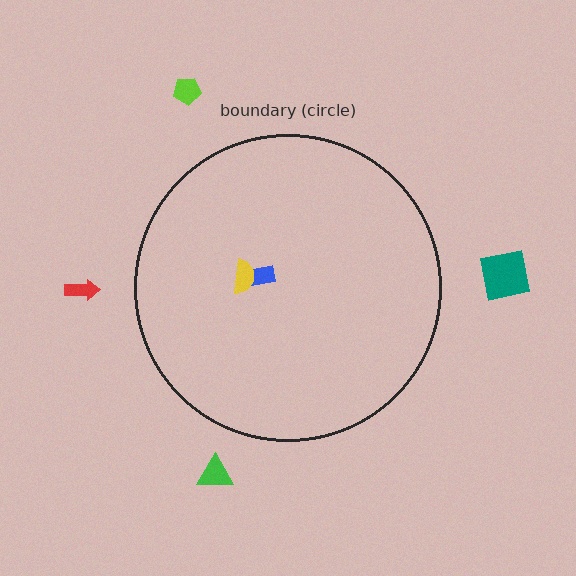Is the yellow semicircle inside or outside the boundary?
Inside.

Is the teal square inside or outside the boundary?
Outside.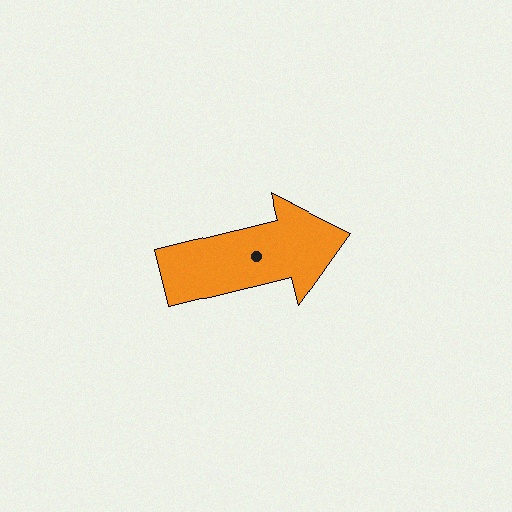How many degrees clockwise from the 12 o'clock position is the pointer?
Approximately 76 degrees.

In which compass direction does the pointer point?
East.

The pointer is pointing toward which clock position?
Roughly 3 o'clock.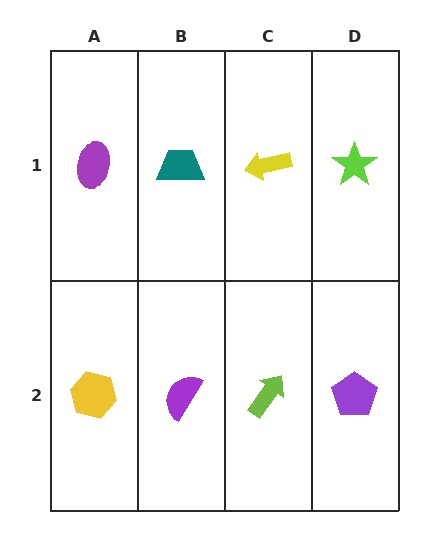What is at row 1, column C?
A yellow arrow.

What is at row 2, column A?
A yellow hexagon.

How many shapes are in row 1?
4 shapes.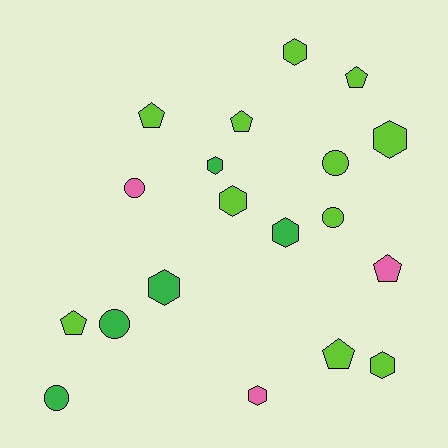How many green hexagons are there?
There are 3 green hexagons.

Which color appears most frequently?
Lime, with 11 objects.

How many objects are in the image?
There are 19 objects.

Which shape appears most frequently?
Hexagon, with 8 objects.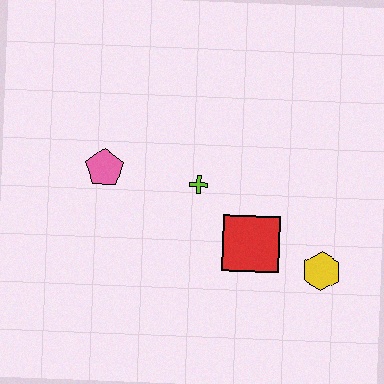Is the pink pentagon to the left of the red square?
Yes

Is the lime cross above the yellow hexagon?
Yes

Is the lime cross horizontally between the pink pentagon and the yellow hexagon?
Yes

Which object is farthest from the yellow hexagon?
The pink pentagon is farthest from the yellow hexagon.